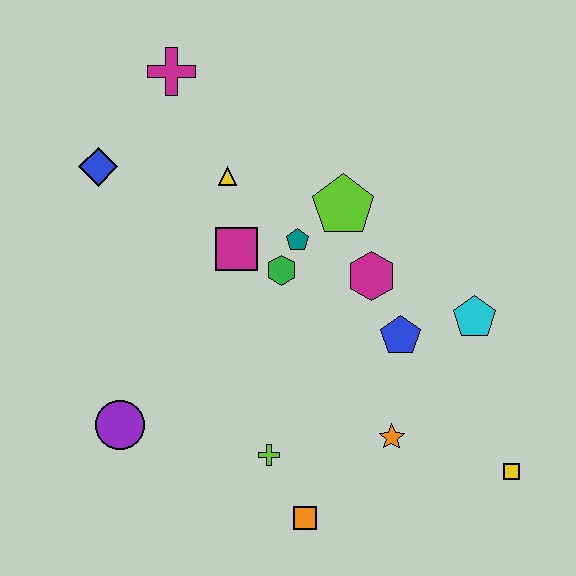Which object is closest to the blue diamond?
The magenta cross is closest to the blue diamond.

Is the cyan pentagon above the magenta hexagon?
No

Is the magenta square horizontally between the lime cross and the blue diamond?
Yes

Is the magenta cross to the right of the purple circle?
Yes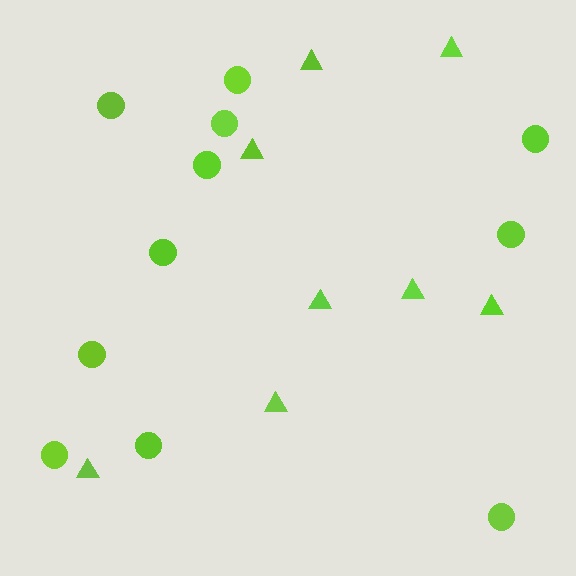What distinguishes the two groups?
There are 2 groups: one group of circles (11) and one group of triangles (8).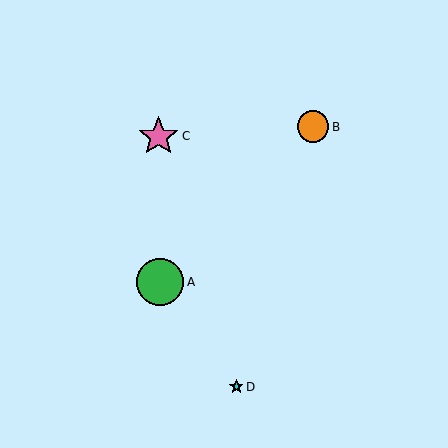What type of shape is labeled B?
Shape B is an orange circle.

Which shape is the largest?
The green circle (labeled A) is the largest.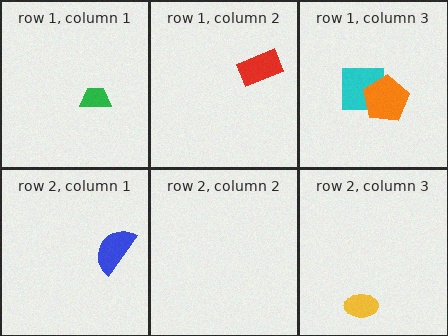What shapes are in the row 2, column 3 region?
The yellow ellipse.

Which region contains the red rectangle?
The row 1, column 2 region.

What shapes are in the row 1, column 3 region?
The cyan square, the orange pentagon.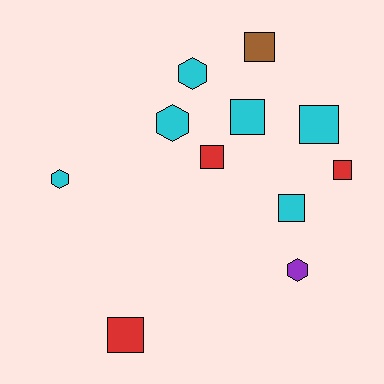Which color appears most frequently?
Cyan, with 6 objects.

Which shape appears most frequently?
Square, with 7 objects.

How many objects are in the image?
There are 11 objects.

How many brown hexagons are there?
There are no brown hexagons.